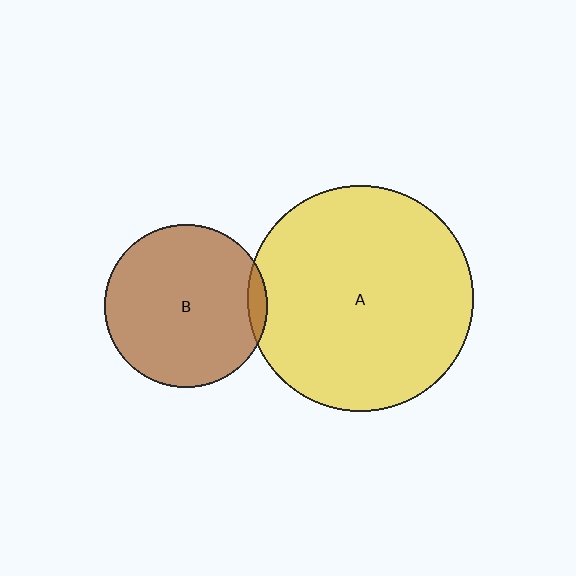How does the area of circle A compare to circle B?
Approximately 1.9 times.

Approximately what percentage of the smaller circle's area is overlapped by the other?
Approximately 5%.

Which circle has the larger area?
Circle A (yellow).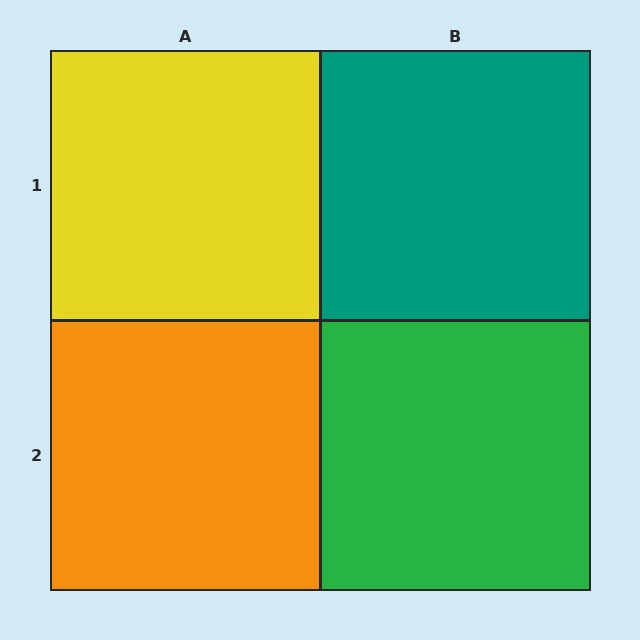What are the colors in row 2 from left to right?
Orange, green.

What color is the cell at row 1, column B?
Teal.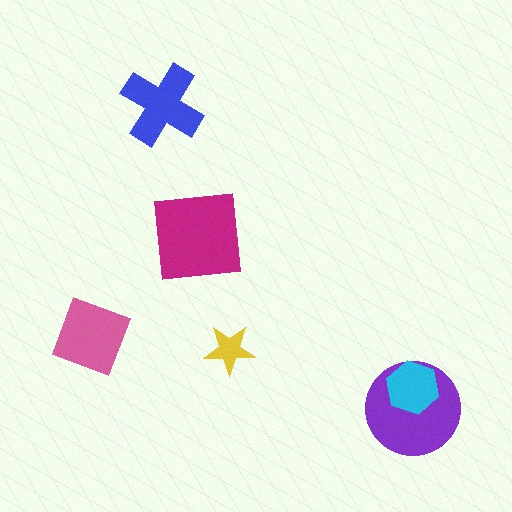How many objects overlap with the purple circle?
1 object overlaps with the purple circle.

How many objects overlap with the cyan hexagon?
1 object overlaps with the cyan hexagon.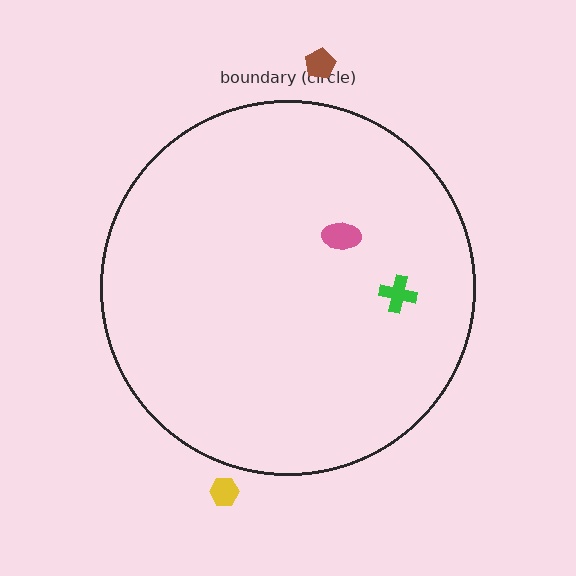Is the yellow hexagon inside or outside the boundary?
Outside.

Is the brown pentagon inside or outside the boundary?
Outside.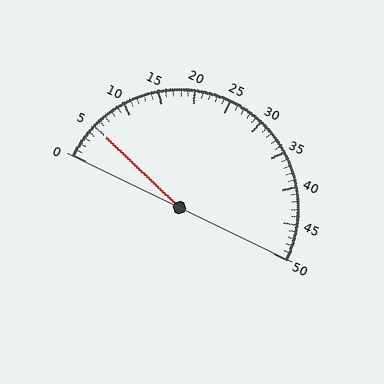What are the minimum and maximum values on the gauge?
The gauge ranges from 0 to 50.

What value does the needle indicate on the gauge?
The needle indicates approximately 5.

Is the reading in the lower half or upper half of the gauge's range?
The reading is in the lower half of the range (0 to 50).